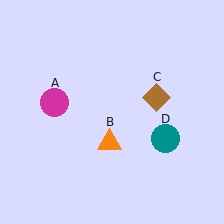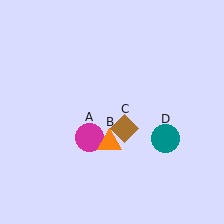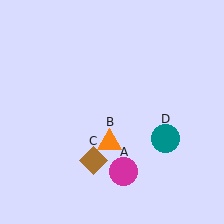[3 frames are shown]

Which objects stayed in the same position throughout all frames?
Orange triangle (object B) and teal circle (object D) remained stationary.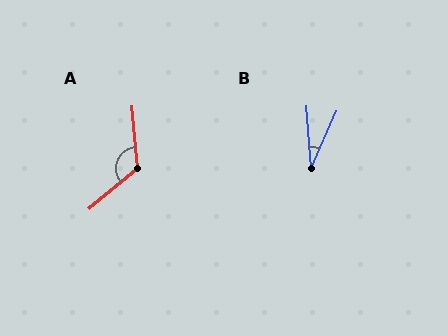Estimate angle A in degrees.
Approximately 125 degrees.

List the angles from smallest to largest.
B (28°), A (125°).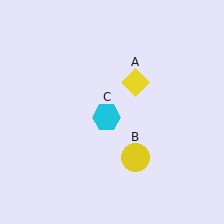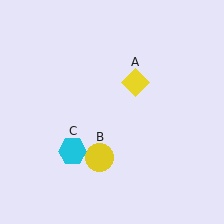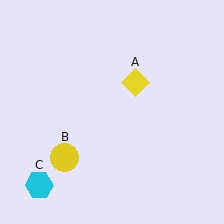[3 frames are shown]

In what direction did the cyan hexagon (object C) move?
The cyan hexagon (object C) moved down and to the left.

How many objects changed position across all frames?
2 objects changed position: yellow circle (object B), cyan hexagon (object C).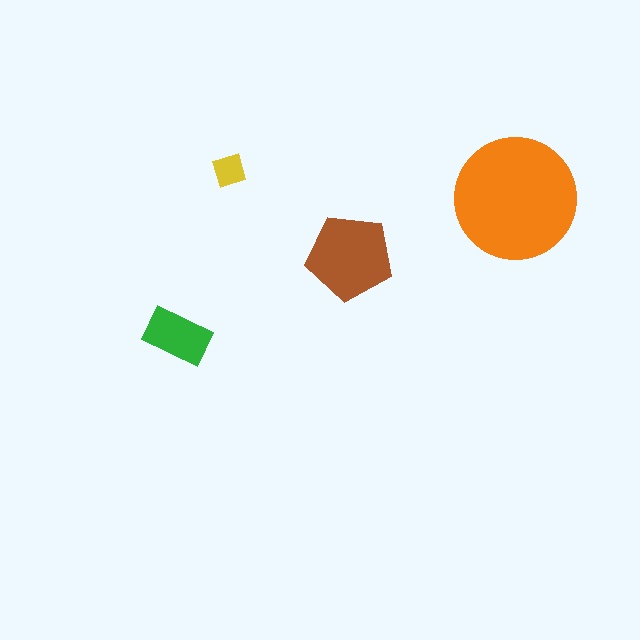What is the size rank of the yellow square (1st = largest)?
4th.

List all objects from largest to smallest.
The orange circle, the brown pentagon, the green rectangle, the yellow square.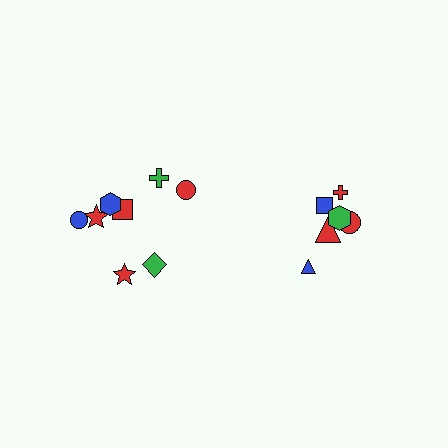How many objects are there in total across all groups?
There are 14 objects.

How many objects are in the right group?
There are 6 objects.